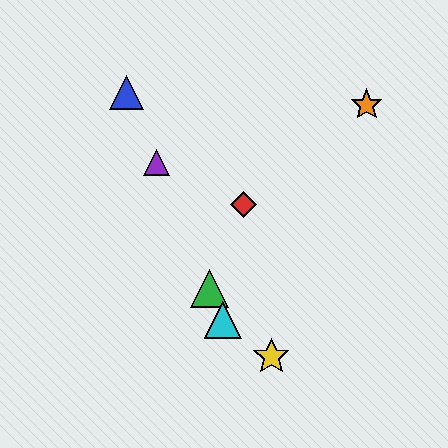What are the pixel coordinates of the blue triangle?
The blue triangle is at (127, 93).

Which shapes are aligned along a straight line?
The blue triangle, the green triangle, the purple triangle, the cyan triangle are aligned along a straight line.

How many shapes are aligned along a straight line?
4 shapes (the blue triangle, the green triangle, the purple triangle, the cyan triangle) are aligned along a straight line.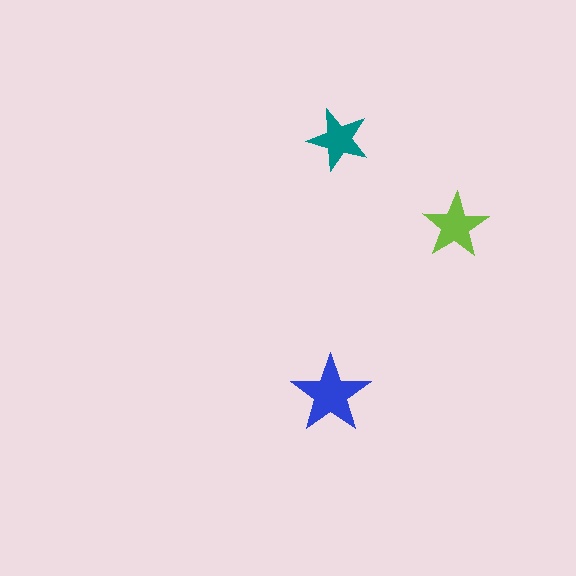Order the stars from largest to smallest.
the blue one, the lime one, the teal one.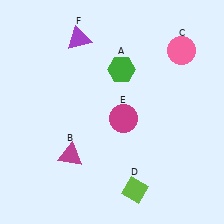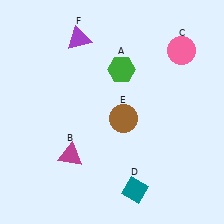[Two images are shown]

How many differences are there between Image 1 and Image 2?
There are 2 differences between the two images.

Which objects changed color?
D changed from lime to teal. E changed from magenta to brown.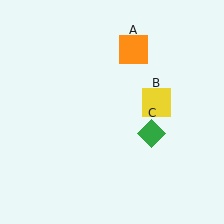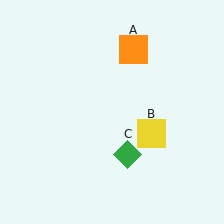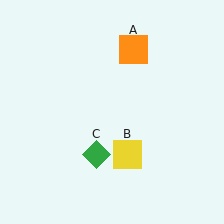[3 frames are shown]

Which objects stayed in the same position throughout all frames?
Orange square (object A) remained stationary.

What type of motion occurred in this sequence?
The yellow square (object B), green diamond (object C) rotated clockwise around the center of the scene.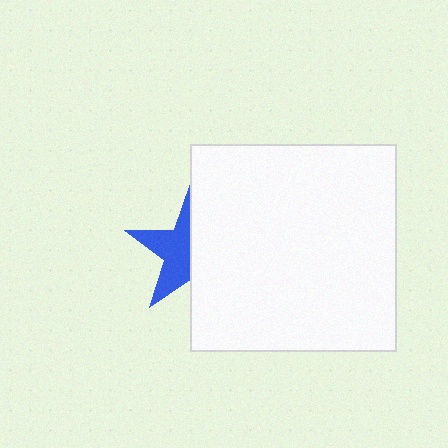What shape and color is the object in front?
The object in front is a white square.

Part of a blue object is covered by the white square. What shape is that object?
It is a star.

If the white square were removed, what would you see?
You would see the complete blue star.